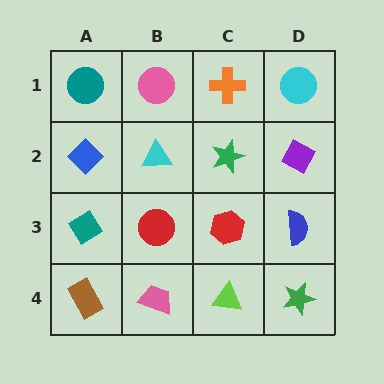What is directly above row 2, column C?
An orange cross.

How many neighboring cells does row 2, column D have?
3.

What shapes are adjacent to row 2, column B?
A pink circle (row 1, column B), a red circle (row 3, column B), a blue diamond (row 2, column A), a green star (row 2, column C).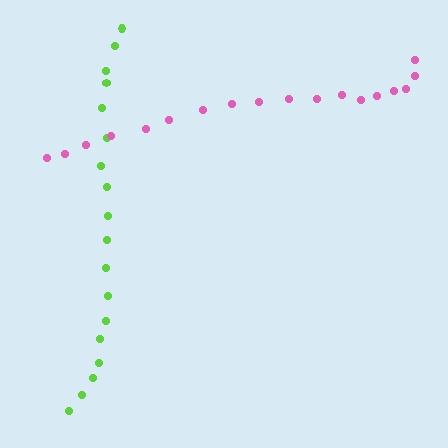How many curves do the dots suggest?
There are 2 distinct paths.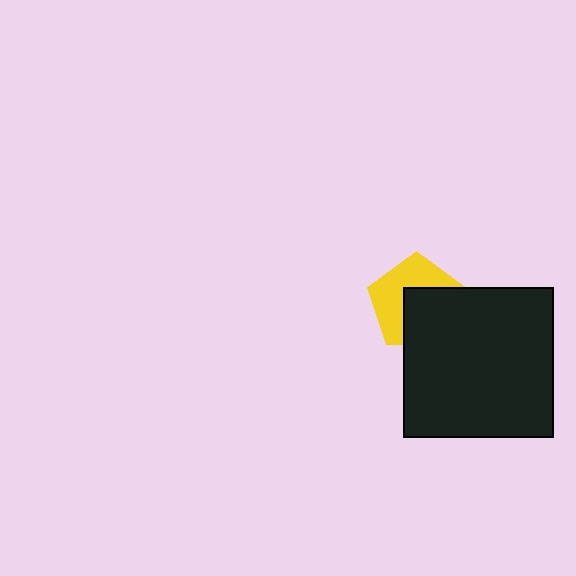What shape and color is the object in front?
The object in front is a black square.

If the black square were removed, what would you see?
You would see the complete yellow pentagon.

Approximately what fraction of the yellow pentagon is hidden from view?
Roughly 48% of the yellow pentagon is hidden behind the black square.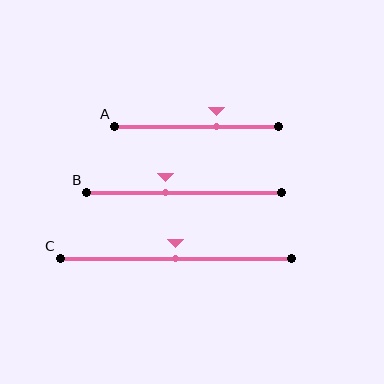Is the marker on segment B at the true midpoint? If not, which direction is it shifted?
No, the marker on segment B is shifted to the left by about 10% of the segment length.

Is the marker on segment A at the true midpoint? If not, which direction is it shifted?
No, the marker on segment A is shifted to the right by about 12% of the segment length.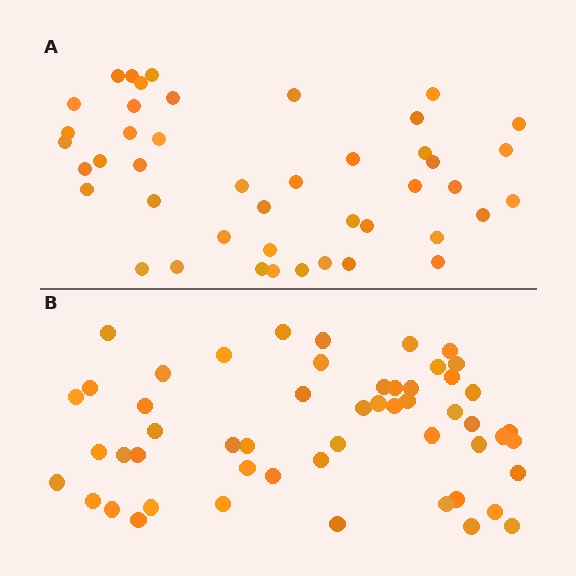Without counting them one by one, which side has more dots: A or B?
Region B (the bottom region) has more dots.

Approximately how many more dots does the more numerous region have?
Region B has roughly 8 or so more dots than region A.